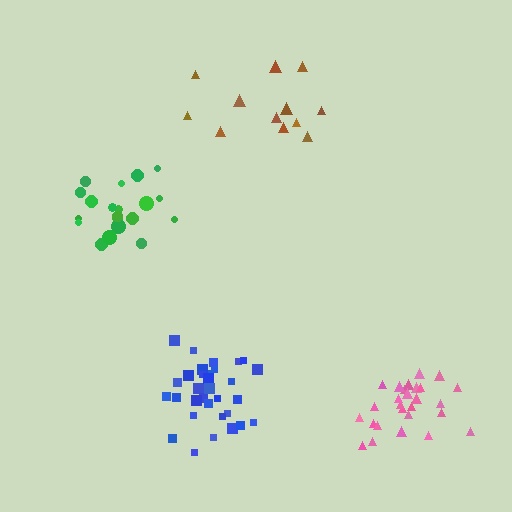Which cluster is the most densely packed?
Pink.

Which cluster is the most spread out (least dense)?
Brown.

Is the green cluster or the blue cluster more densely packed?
Blue.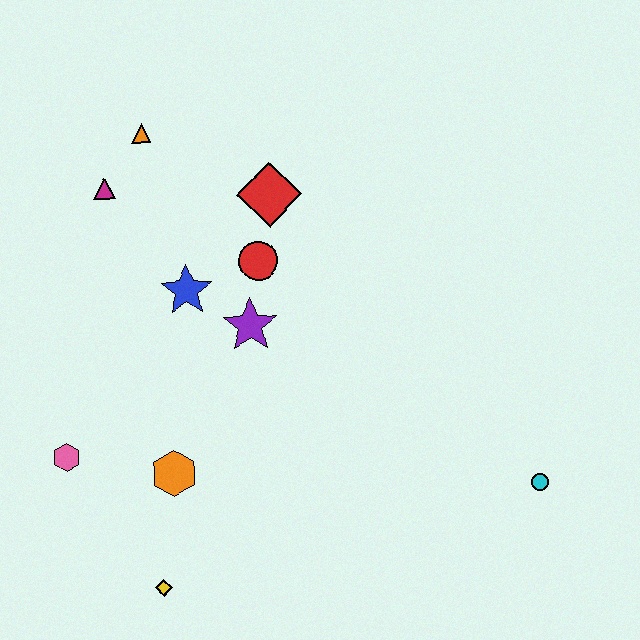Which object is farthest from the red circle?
The cyan circle is farthest from the red circle.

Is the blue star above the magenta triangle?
No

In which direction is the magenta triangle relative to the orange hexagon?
The magenta triangle is above the orange hexagon.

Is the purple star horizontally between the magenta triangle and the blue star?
No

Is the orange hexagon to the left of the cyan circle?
Yes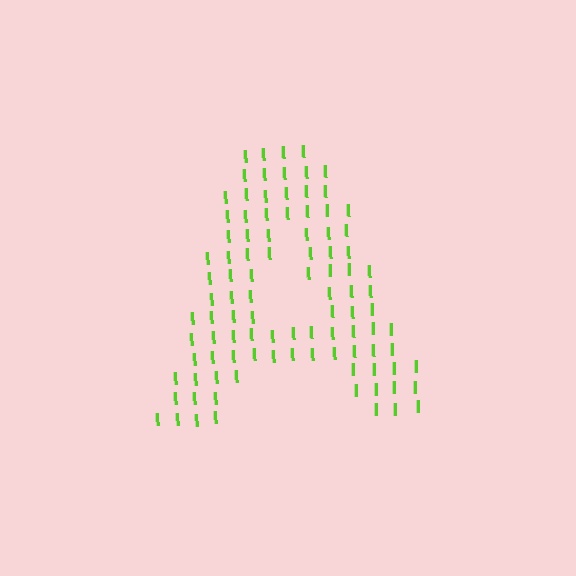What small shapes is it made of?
It is made of small letter I's.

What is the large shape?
The large shape is the letter A.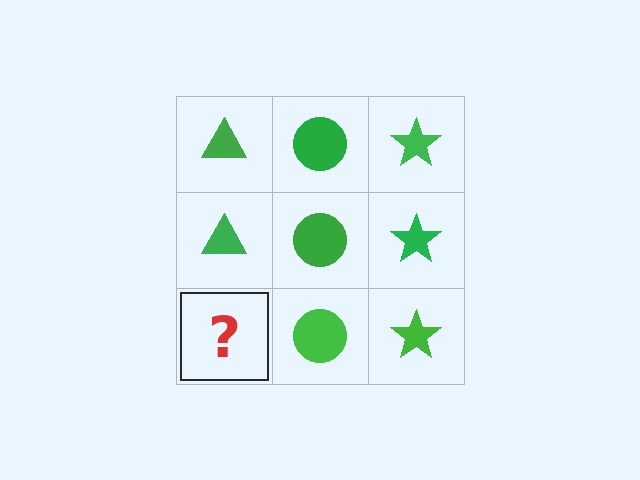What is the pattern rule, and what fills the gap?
The rule is that each column has a consistent shape. The gap should be filled with a green triangle.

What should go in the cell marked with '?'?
The missing cell should contain a green triangle.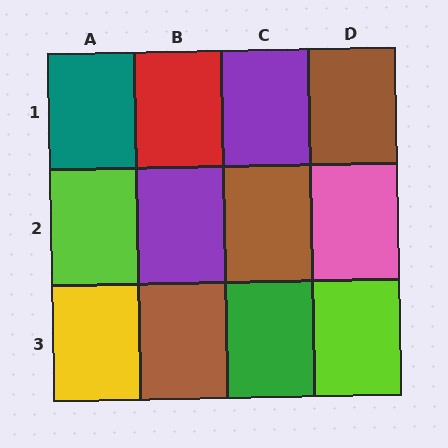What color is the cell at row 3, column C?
Green.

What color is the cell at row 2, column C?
Brown.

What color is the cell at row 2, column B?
Purple.